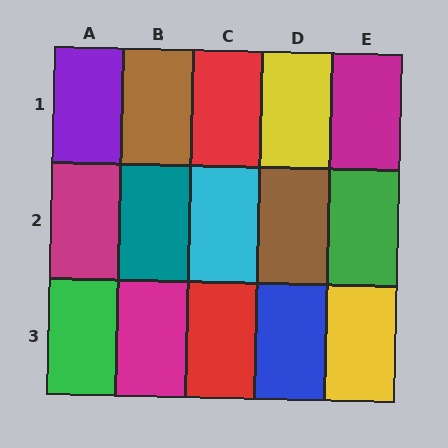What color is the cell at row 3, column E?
Yellow.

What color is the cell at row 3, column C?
Red.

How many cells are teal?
1 cell is teal.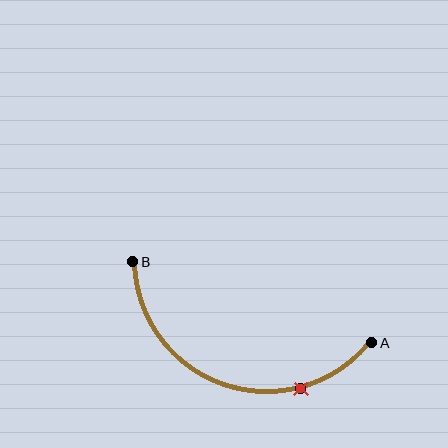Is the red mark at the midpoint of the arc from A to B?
No. The red mark lies on the arc but is closer to endpoint A. The arc midpoint would be at the point on the curve equidistant along the arc from both A and B.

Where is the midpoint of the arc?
The arc midpoint is the point on the curve farthest from the straight line joining A and B. It sits below that line.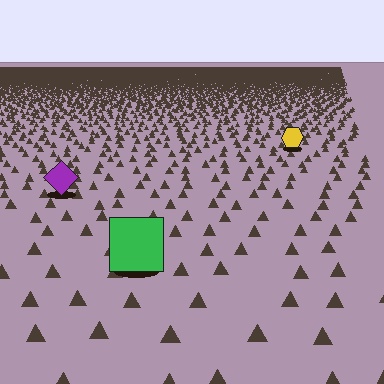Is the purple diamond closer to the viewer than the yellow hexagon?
Yes. The purple diamond is closer — you can tell from the texture gradient: the ground texture is coarser near it.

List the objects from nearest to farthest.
From nearest to farthest: the green square, the purple diamond, the yellow hexagon.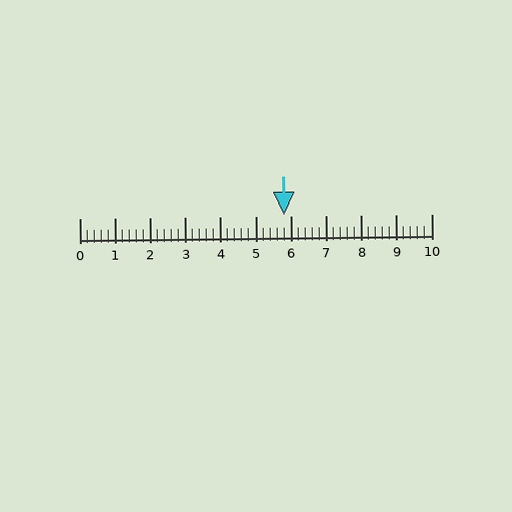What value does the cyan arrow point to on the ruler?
The cyan arrow points to approximately 5.8.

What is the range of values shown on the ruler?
The ruler shows values from 0 to 10.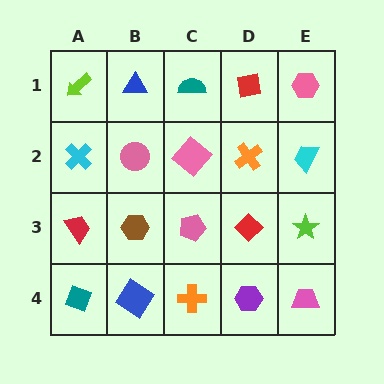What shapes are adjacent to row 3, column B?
A pink circle (row 2, column B), a blue diamond (row 4, column B), a red trapezoid (row 3, column A), a pink pentagon (row 3, column C).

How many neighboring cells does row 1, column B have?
3.